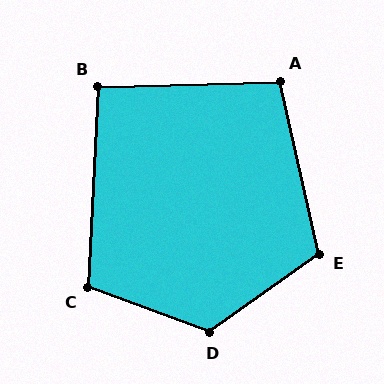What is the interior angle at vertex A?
Approximately 101 degrees (obtuse).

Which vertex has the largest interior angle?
D, at approximately 124 degrees.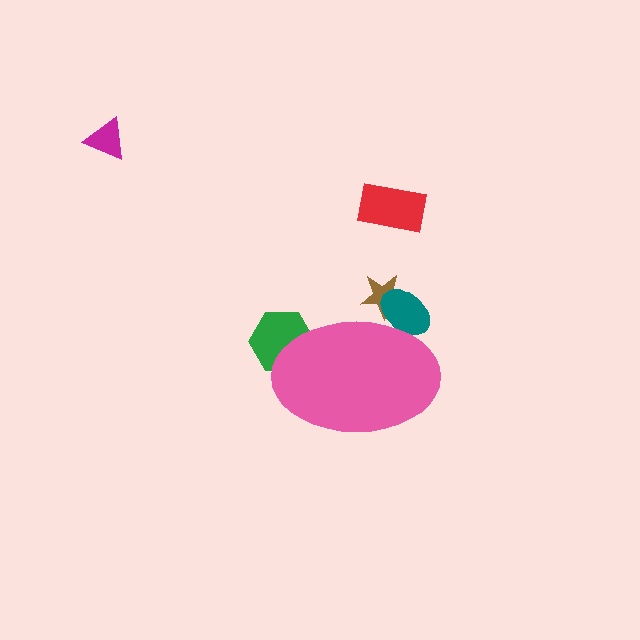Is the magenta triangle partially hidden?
No, the magenta triangle is fully visible.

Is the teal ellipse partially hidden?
Yes, the teal ellipse is partially hidden behind the pink ellipse.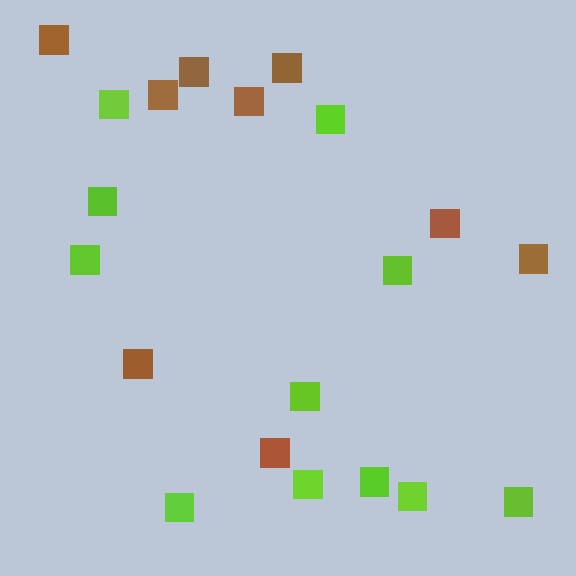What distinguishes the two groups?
There are 2 groups: one group of lime squares (11) and one group of brown squares (9).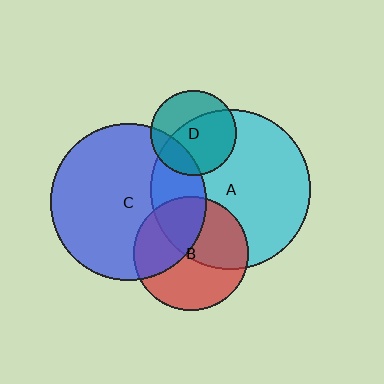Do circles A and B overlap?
Yes.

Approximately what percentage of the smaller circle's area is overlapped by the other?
Approximately 45%.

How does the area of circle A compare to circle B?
Approximately 1.9 times.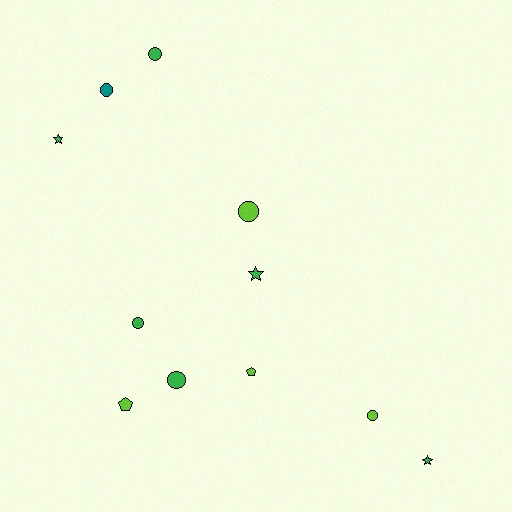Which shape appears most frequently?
Circle, with 6 objects.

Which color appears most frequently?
Green, with 6 objects.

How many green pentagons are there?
There are no green pentagons.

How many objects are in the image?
There are 11 objects.